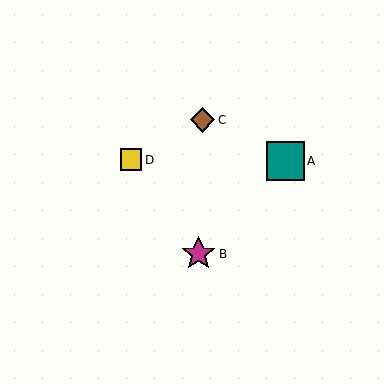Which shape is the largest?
The teal square (labeled A) is the largest.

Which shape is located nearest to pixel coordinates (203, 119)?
The brown diamond (labeled C) at (203, 120) is nearest to that location.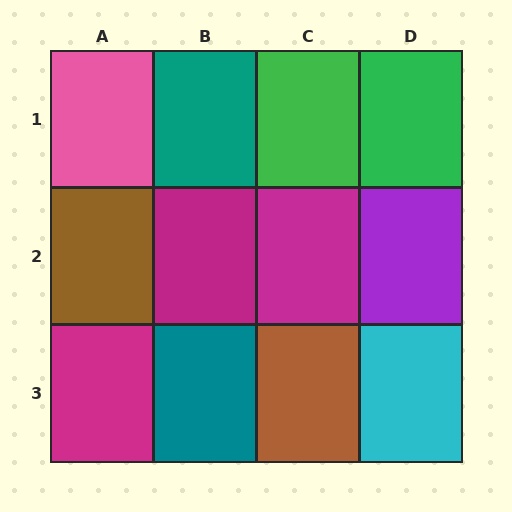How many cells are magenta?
3 cells are magenta.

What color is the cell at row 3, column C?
Brown.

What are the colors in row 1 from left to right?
Pink, teal, green, green.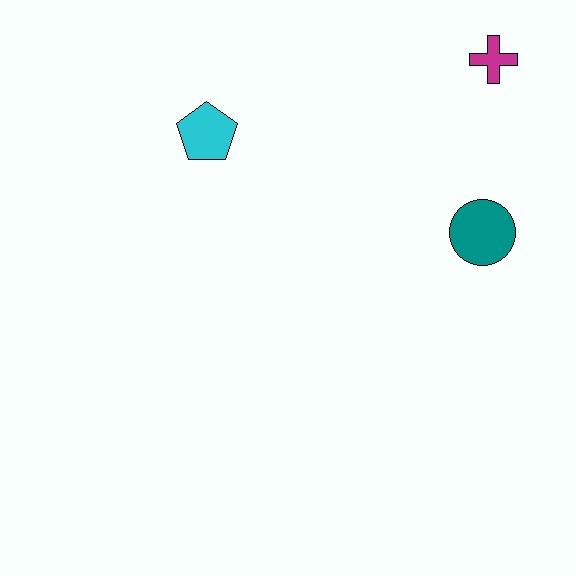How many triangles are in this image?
There are no triangles.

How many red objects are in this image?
There are no red objects.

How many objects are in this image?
There are 3 objects.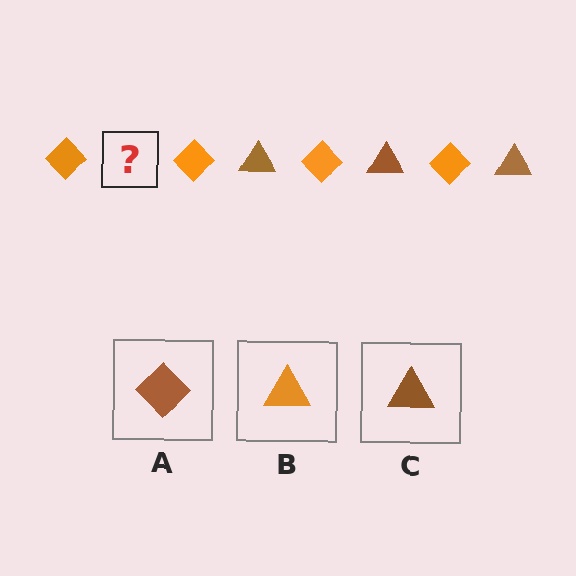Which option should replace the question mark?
Option C.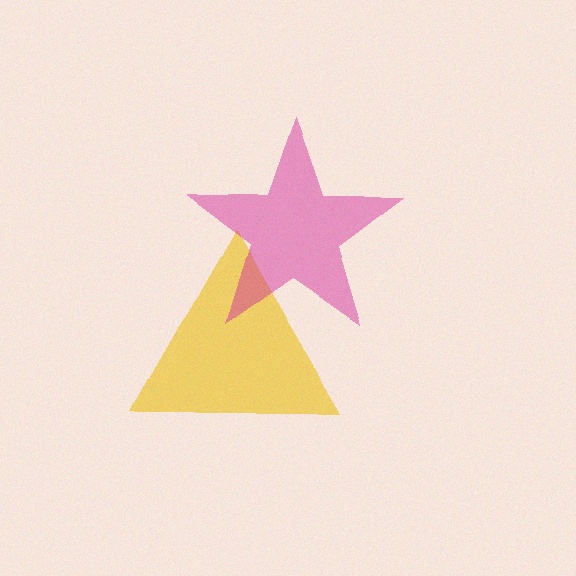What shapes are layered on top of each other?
The layered shapes are: a yellow triangle, a magenta star.